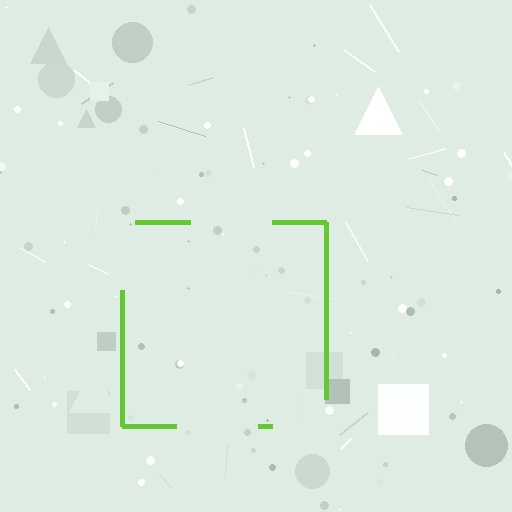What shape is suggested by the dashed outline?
The dashed outline suggests a square.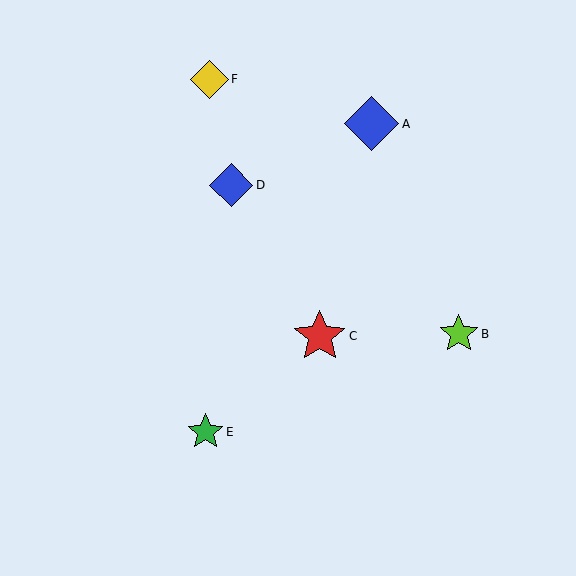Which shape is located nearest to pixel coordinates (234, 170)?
The blue diamond (labeled D) at (231, 185) is nearest to that location.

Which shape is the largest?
The blue diamond (labeled A) is the largest.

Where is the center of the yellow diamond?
The center of the yellow diamond is at (209, 79).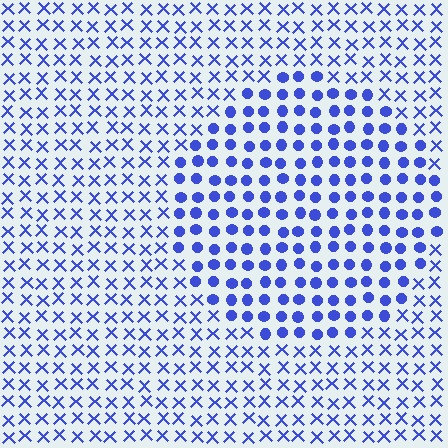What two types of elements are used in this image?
The image uses circles inside the circle region and X marks outside it.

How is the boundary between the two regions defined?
The boundary is defined by a change in element shape: circles inside vs. X marks outside. All elements share the same color and spacing.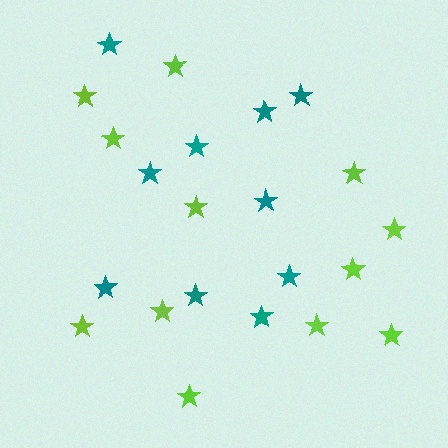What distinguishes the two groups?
There are 2 groups: one group of lime stars (12) and one group of teal stars (10).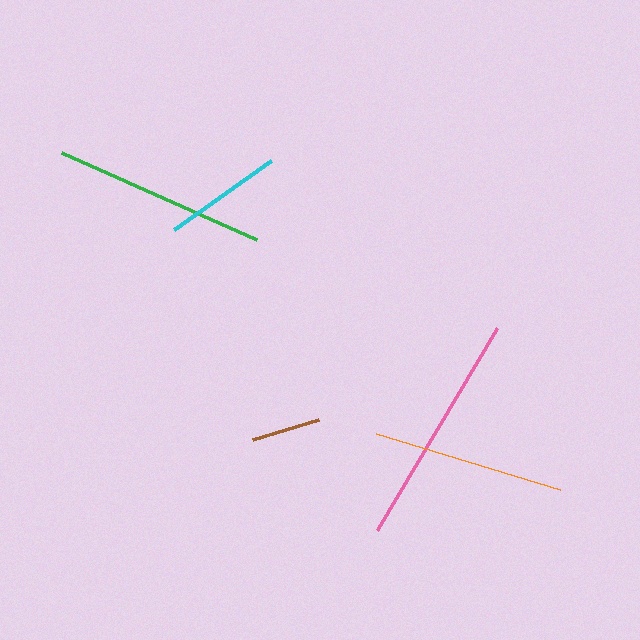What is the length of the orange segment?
The orange segment is approximately 192 pixels long.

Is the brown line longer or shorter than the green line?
The green line is longer than the brown line.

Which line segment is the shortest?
The brown line is the shortest at approximately 69 pixels.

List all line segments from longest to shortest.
From longest to shortest: pink, green, orange, cyan, brown.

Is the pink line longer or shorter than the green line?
The pink line is longer than the green line.